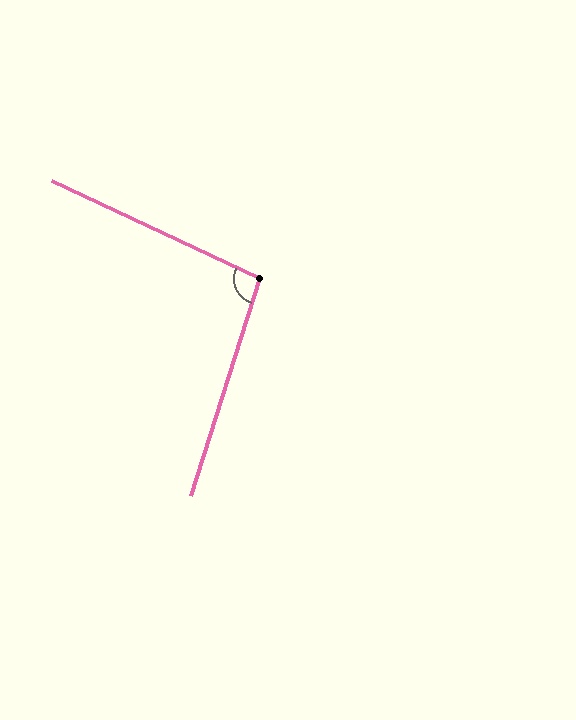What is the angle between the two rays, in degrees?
Approximately 97 degrees.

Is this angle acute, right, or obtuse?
It is obtuse.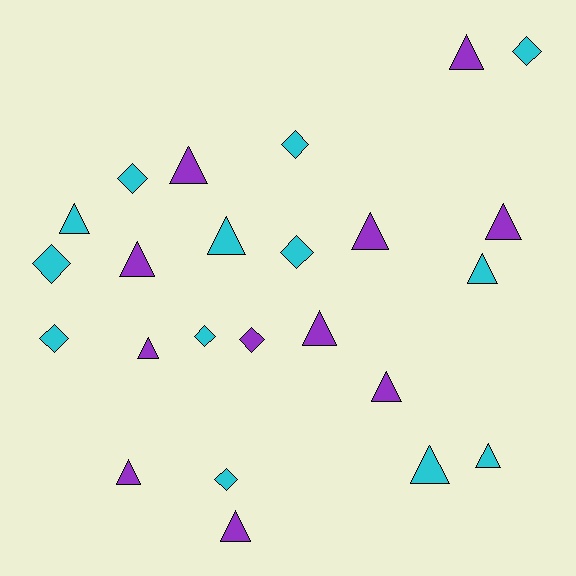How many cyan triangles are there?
There are 5 cyan triangles.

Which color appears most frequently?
Cyan, with 13 objects.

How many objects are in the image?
There are 24 objects.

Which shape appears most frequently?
Triangle, with 15 objects.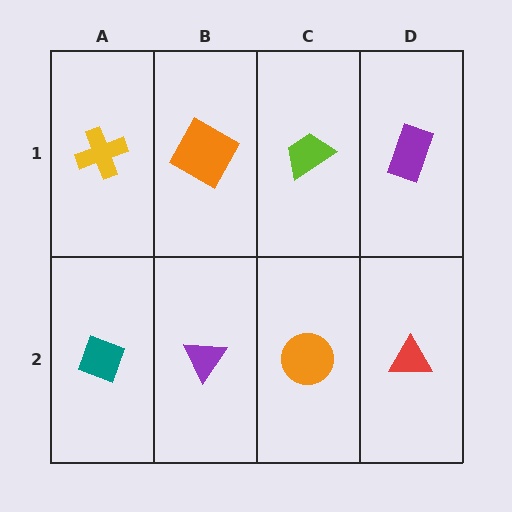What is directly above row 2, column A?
A yellow cross.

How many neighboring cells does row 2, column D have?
2.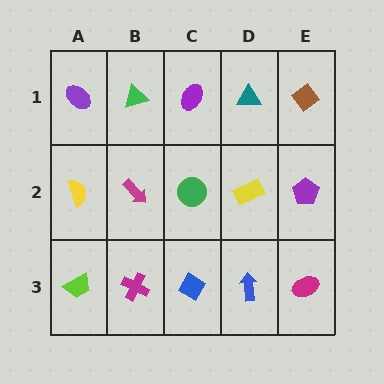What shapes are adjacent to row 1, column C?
A green circle (row 2, column C), a green triangle (row 1, column B), a teal triangle (row 1, column D).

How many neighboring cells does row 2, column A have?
3.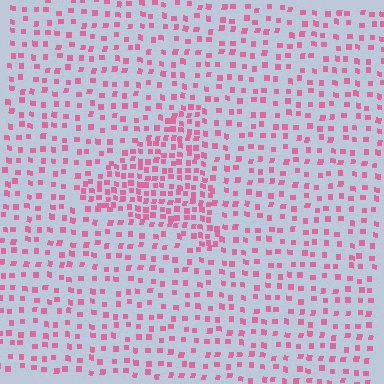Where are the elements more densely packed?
The elements are more densely packed inside the triangle boundary.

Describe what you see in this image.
The image contains small pink elements arranged at two different densities. A triangle-shaped region is visible where the elements are more densely packed than the surrounding area.